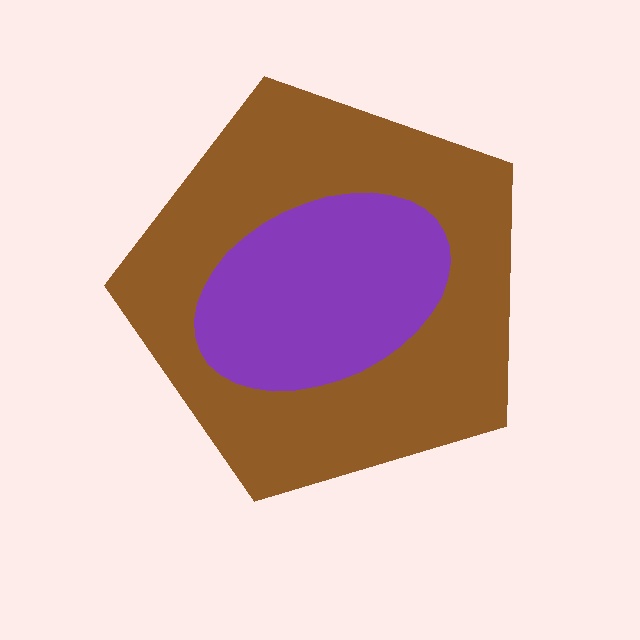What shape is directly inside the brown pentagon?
The purple ellipse.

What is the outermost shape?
The brown pentagon.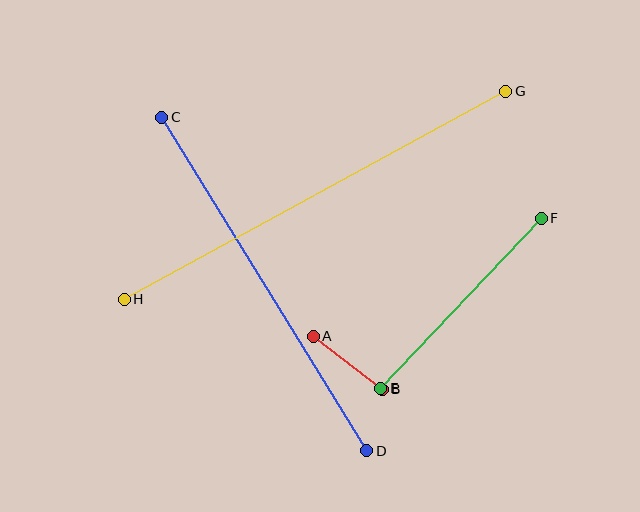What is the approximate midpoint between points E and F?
The midpoint is at approximately (461, 303) pixels.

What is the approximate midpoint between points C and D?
The midpoint is at approximately (264, 284) pixels.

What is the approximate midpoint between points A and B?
The midpoint is at approximately (348, 363) pixels.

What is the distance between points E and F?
The distance is approximately 234 pixels.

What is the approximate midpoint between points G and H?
The midpoint is at approximately (315, 195) pixels.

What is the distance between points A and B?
The distance is approximately 87 pixels.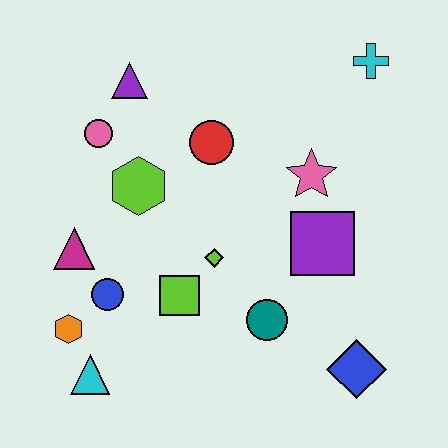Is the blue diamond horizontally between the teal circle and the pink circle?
No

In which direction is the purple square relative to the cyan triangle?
The purple square is to the right of the cyan triangle.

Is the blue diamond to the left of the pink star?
No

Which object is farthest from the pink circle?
The blue diamond is farthest from the pink circle.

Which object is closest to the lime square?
The lime diamond is closest to the lime square.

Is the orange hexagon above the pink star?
No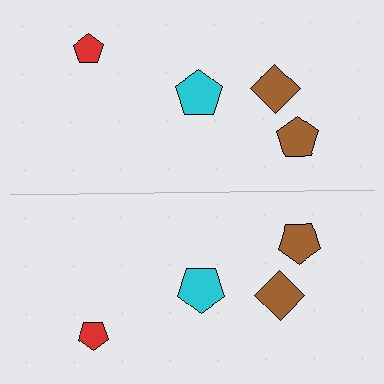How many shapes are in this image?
There are 8 shapes in this image.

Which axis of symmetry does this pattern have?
The pattern has a horizontal axis of symmetry running through the center of the image.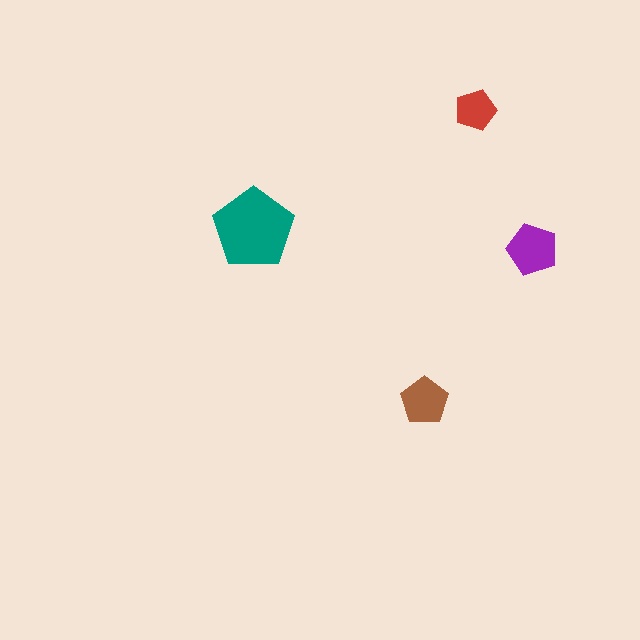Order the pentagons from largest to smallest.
the teal one, the purple one, the brown one, the red one.